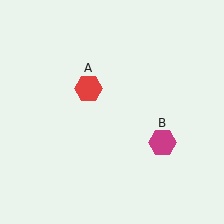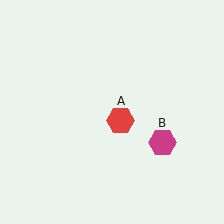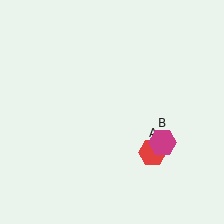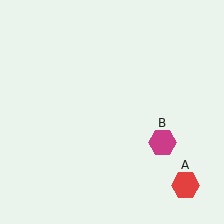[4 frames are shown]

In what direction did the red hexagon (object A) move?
The red hexagon (object A) moved down and to the right.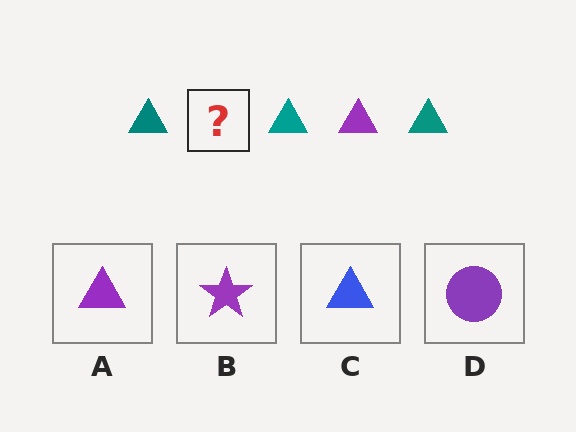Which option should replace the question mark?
Option A.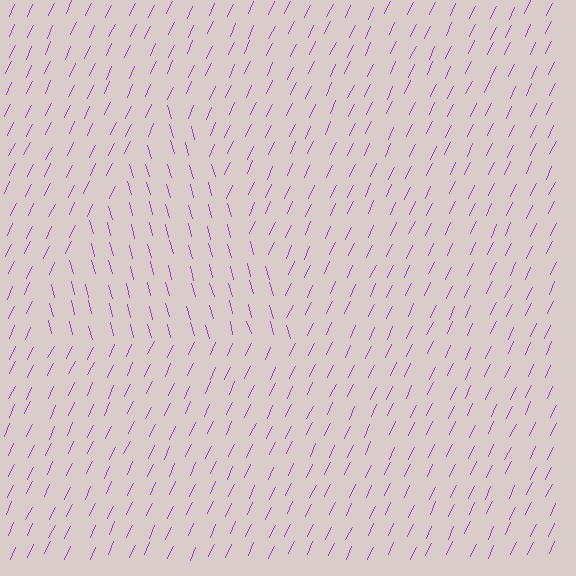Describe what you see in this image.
The image is filled with small purple line segments. A triangle region in the image has lines oriented differently from the surrounding lines, creating a visible texture boundary.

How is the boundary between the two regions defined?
The boundary is defined purely by a change in line orientation (approximately 40 degrees difference). All lines are the same color and thickness.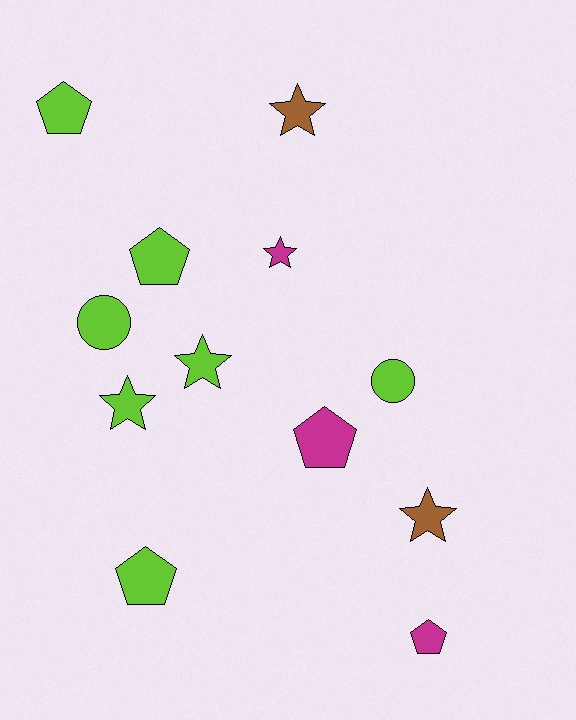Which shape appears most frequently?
Pentagon, with 5 objects.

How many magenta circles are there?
There are no magenta circles.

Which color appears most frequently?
Lime, with 7 objects.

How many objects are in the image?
There are 12 objects.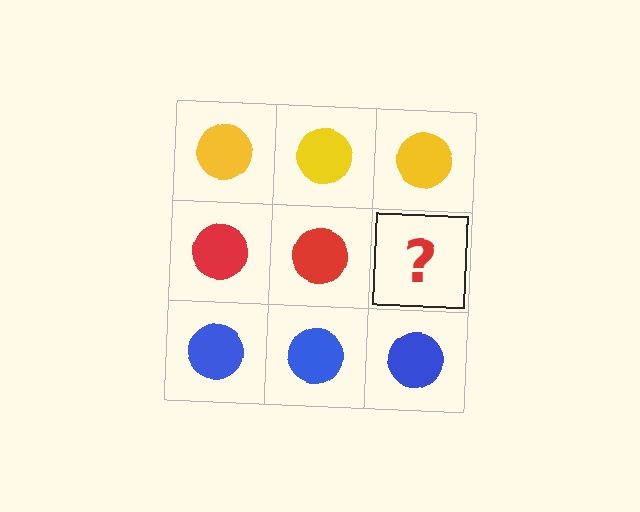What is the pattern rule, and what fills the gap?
The rule is that each row has a consistent color. The gap should be filled with a red circle.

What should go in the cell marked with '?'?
The missing cell should contain a red circle.